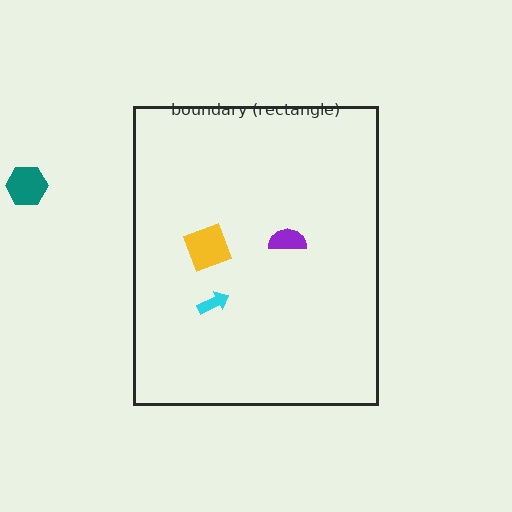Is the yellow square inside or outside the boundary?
Inside.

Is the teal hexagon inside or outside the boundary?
Outside.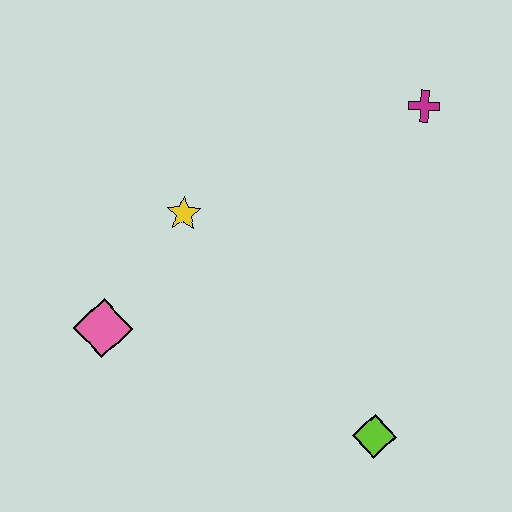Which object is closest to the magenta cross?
The yellow star is closest to the magenta cross.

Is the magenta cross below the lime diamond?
No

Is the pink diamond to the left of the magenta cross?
Yes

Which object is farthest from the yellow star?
The lime diamond is farthest from the yellow star.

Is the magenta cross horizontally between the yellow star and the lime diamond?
No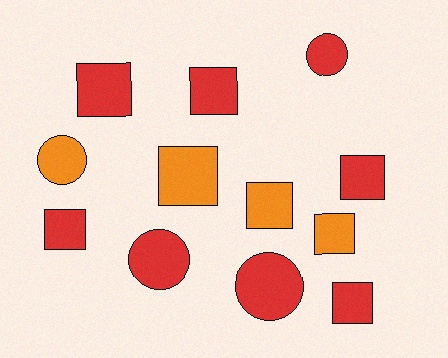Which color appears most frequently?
Red, with 8 objects.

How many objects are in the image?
There are 12 objects.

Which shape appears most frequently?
Square, with 8 objects.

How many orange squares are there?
There are 3 orange squares.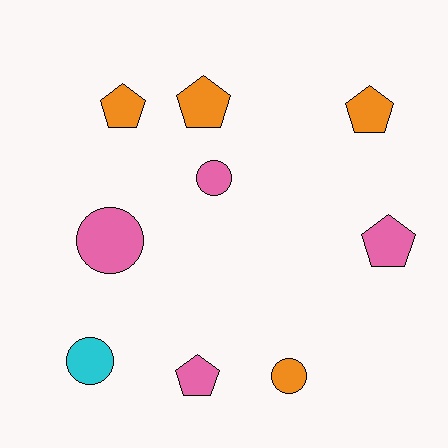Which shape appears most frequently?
Pentagon, with 5 objects.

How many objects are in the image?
There are 9 objects.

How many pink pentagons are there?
There are 2 pink pentagons.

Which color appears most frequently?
Orange, with 4 objects.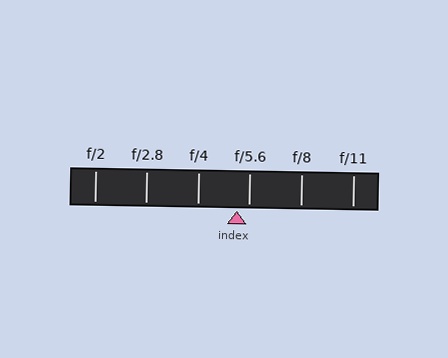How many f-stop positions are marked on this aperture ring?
There are 6 f-stop positions marked.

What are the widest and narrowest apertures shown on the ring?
The widest aperture shown is f/2 and the narrowest is f/11.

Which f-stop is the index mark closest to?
The index mark is closest to f/5.6.